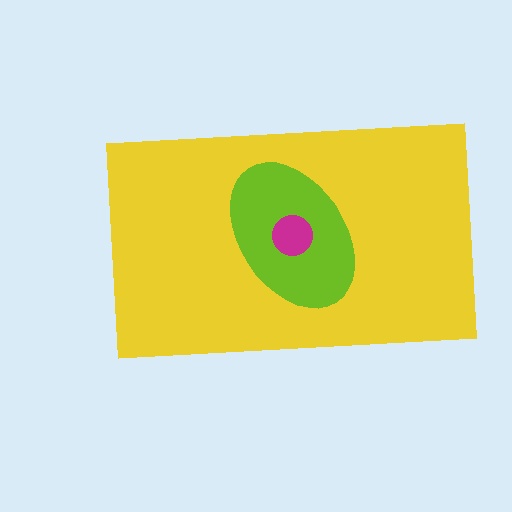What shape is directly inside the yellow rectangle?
The lime ellipse.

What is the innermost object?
The magenta circle.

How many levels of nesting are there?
3.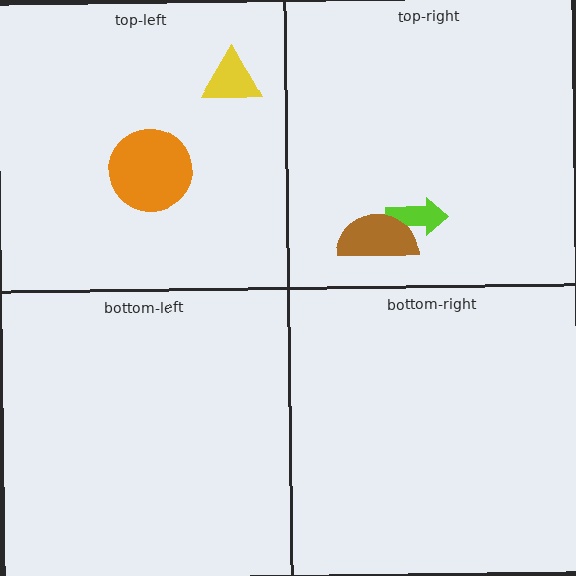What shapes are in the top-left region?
The yellow triangle, the orange circle.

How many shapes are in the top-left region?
2.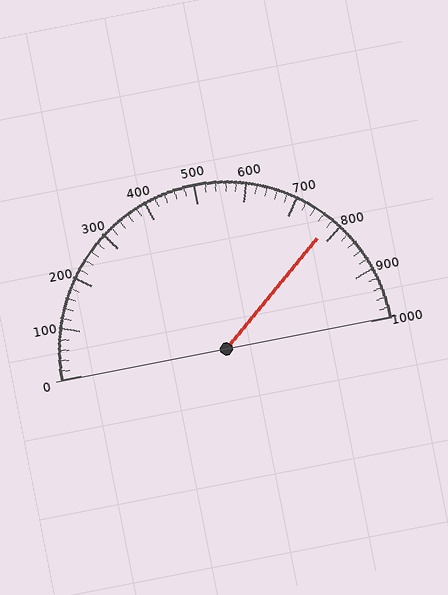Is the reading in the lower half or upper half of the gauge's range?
The reading is in the upper half of the range (0 to 1000).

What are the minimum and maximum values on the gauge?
The gauge ranges from 0 to 1000.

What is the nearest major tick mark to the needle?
The nearest major tick mark is 800.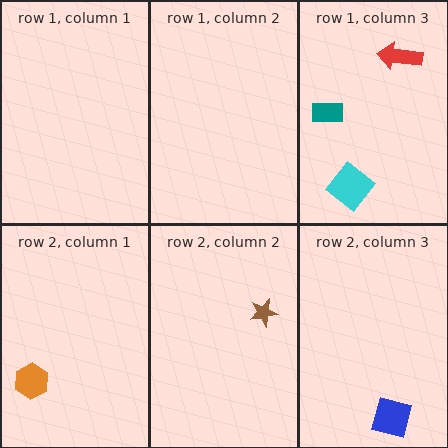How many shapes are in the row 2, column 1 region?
1.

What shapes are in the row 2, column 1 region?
The orange hexagon.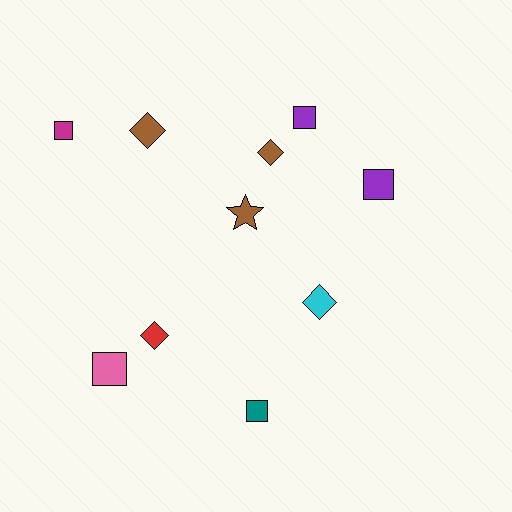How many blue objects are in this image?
There are no blue objects.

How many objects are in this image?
There are 10 objects.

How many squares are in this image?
There are 5 squares.